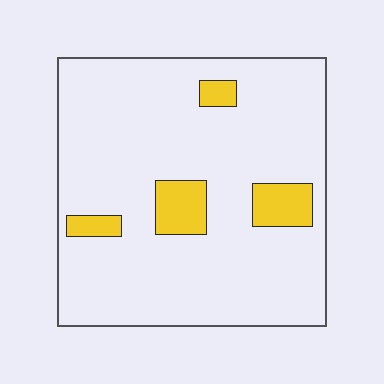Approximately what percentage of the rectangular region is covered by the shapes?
Approximately 10%.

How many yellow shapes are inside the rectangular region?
4.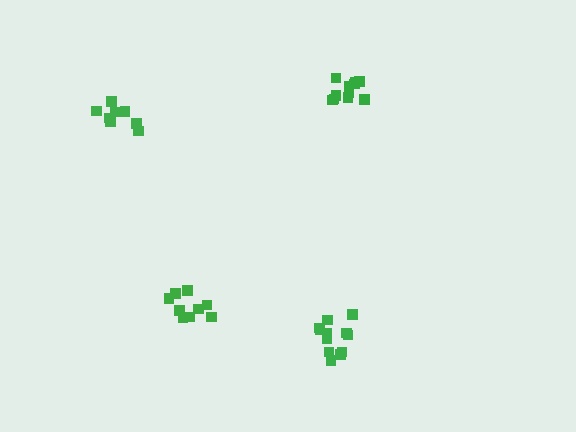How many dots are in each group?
Group 1: 12 dots, Group 2: 9 dots, Group 3: 11 dots, Group 4: 8 dots (40 total).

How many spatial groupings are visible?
There are 4 spatial groupings.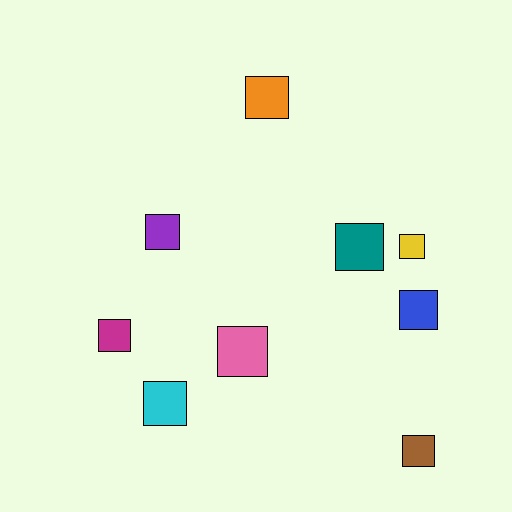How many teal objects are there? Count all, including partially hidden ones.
There is 1 teal object.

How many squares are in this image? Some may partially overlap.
There are 9 squares.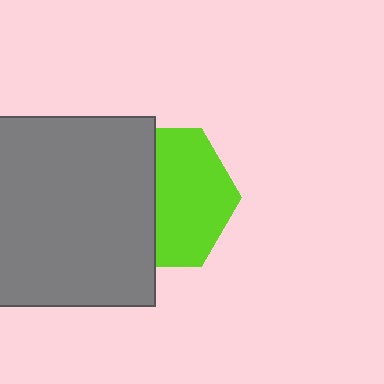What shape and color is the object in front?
The object in front is a gray square.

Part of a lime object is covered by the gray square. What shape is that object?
It is a hexagon.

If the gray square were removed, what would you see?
You would see the complete lime hexagon.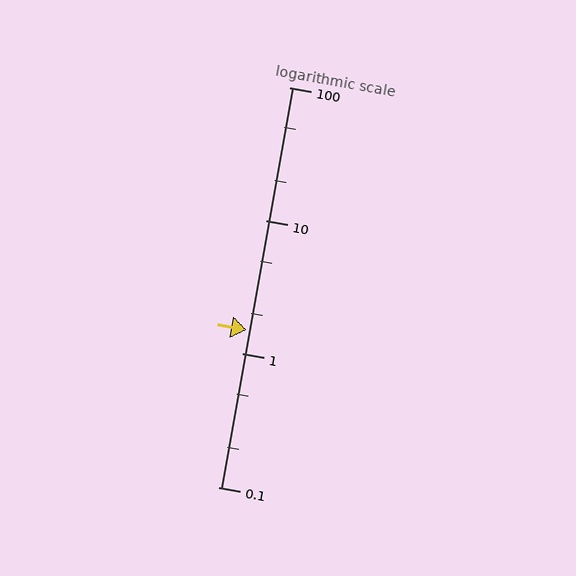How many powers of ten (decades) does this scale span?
The scale spans 3 decades, from 0.1 to 100.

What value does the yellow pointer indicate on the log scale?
The pointer indicates approximately 1.5.